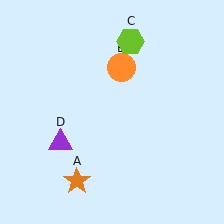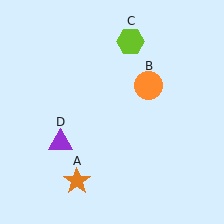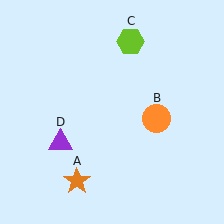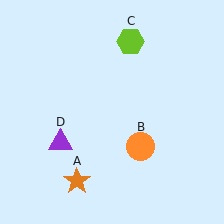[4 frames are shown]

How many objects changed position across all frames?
1 object changed position: orange circle (object B).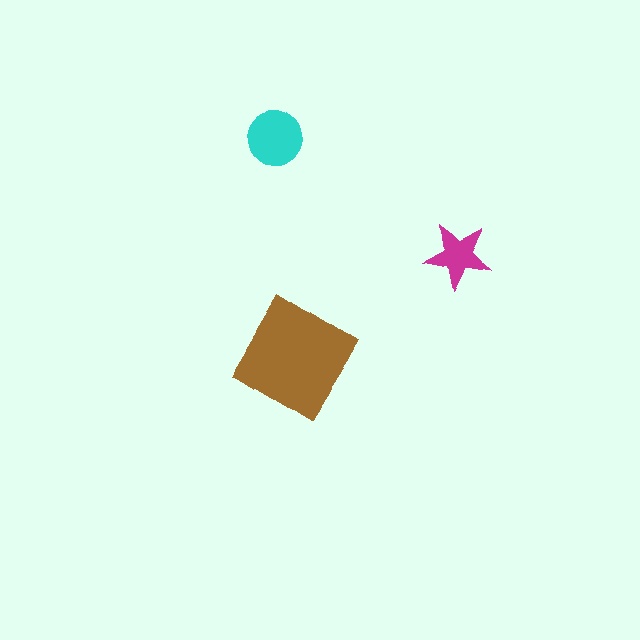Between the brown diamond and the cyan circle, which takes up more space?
The brown diamond.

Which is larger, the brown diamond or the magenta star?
The brown diamond.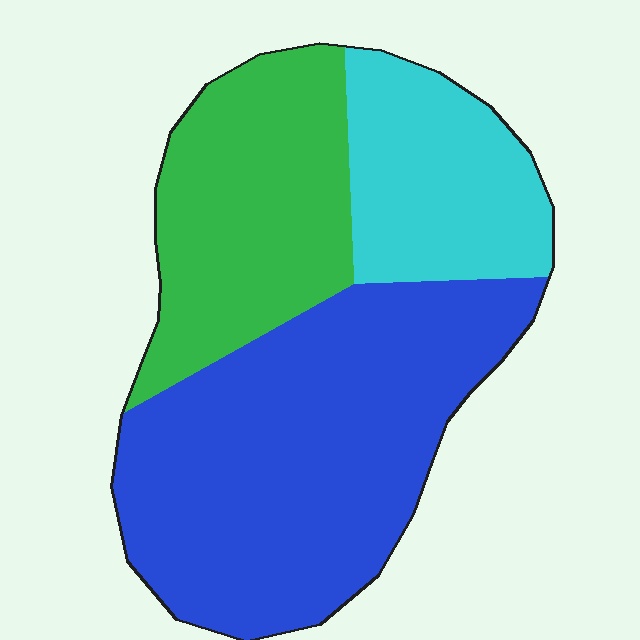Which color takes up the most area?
Blue, at roughly 50%.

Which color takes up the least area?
Cyan, at roughly 20%.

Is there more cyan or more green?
Green.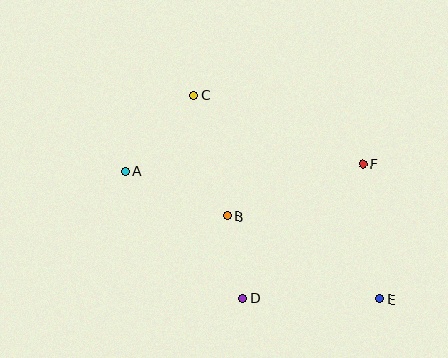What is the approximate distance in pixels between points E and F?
The distance between E and F is approximately 136 pixels.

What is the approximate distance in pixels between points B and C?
The distance between B and C is approximately 125 pixels.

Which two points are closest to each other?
Points B and D are closest to each other.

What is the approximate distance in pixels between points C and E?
The distance between C and E is approximately 276 pixels.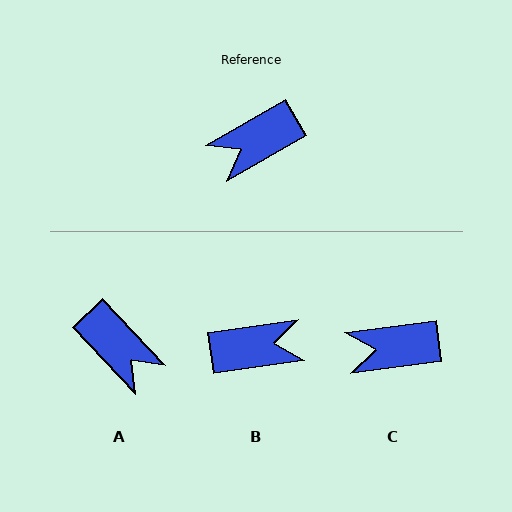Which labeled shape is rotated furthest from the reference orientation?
B, about 159 degrees away.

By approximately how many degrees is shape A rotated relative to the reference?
Approximately 103 degrees counter-clockwise.